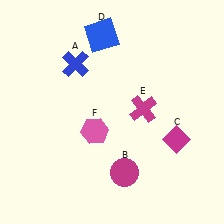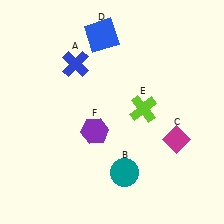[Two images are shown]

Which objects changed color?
B changed from magenta to teal. E changed from magenta to lime. F changed from pink to purple.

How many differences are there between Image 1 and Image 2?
There are 3 differences between the two images.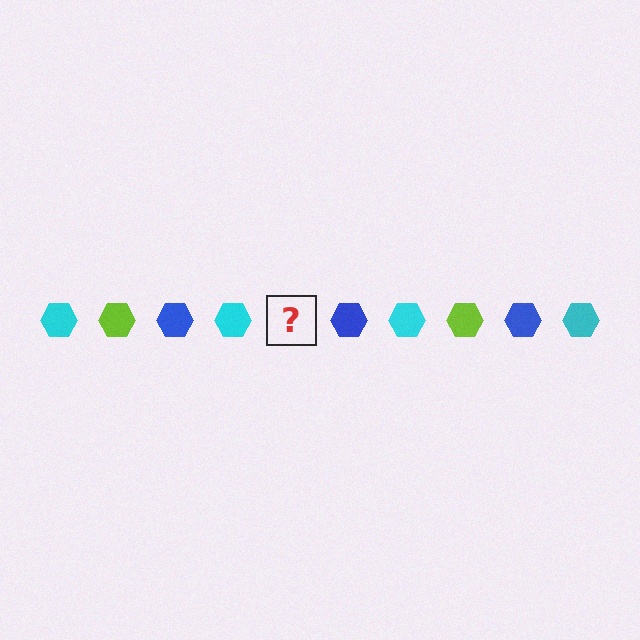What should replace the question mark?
The question mark should be replaced with a lime hexagon.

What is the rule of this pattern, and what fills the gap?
The rule is that the pattern cycles through cyan, lime, blue hexagons. The gap should be filled with a lime hexagon.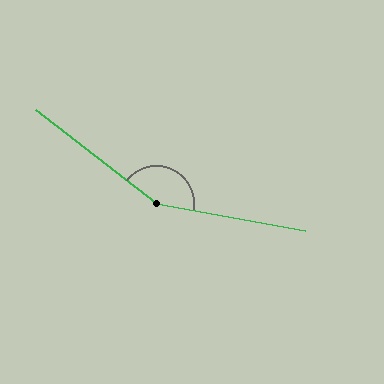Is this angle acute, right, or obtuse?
It is obtuse.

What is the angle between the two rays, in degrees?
Approximately 152 degrees.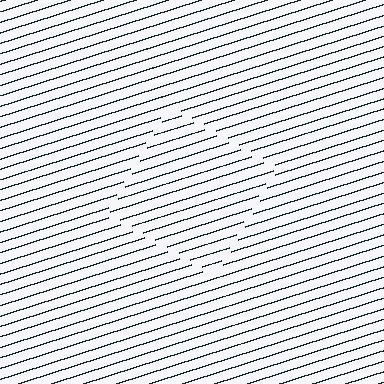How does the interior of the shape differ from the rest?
The interior of the shape contains the same grating, shifted by half a period — the contour is defined by the phase discontinuity where line-ends from the inner and outer gratings abut.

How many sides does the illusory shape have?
4 sides — the line-ends trace a square.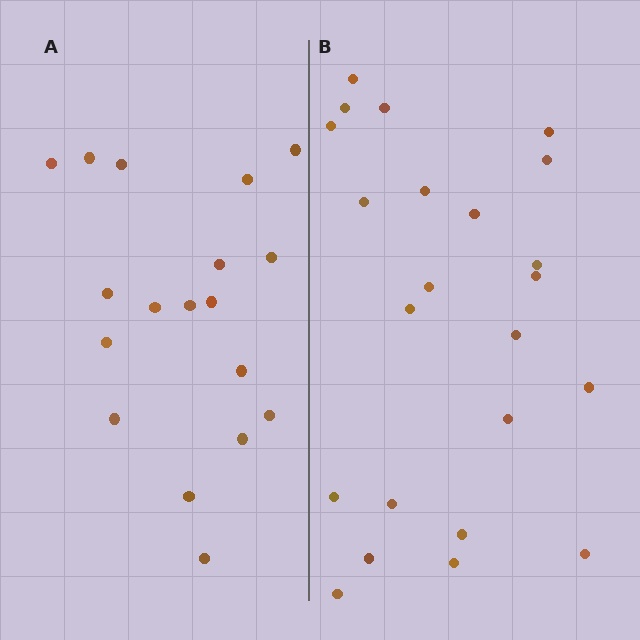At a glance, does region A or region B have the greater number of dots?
Region B (the right region) has more dots.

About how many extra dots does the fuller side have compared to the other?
Region B has about 5 more dots than region A.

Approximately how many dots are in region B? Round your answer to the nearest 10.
About 20 dots. (The exact count is 23, which rounds to 20.)